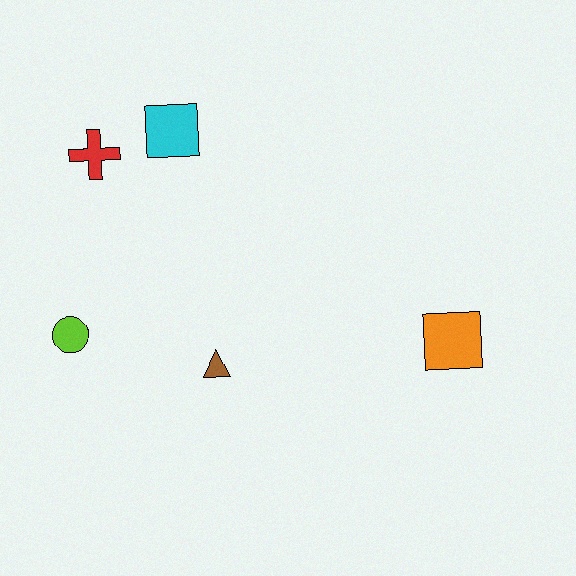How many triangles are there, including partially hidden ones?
There is 1 triangle.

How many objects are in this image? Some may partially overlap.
There are 5 objects.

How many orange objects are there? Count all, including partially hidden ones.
There is 1 orange object.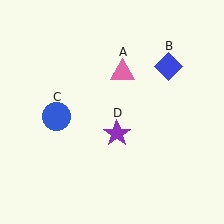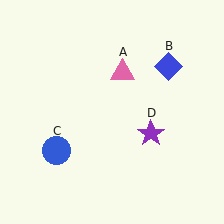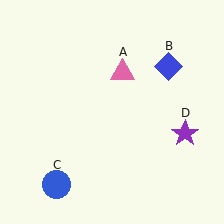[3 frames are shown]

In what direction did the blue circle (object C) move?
The blue circle (object C) moved down.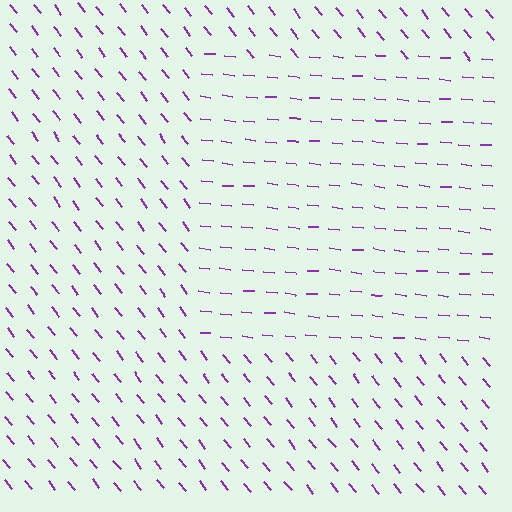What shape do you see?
I see a rectangle.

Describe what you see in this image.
The image is filled with small purple line segments. A rectangle region in the image has lines oriented differently from the surrounding lines, creating a visible texture boundary.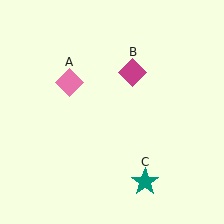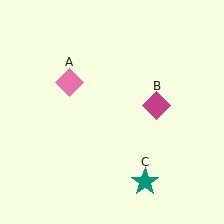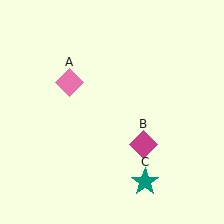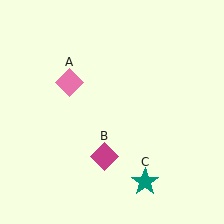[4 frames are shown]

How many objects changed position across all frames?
1 object changed position: magenta diamond (object B).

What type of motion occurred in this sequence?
The magenta diamond (object B) rotated clockwise around the center of the scene.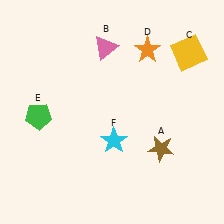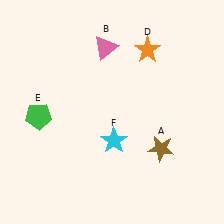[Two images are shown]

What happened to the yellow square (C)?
The yellow square (C) was removed in Image 2. It was in the top-right area of Image 1.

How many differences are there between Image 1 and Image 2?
There is 1 difference between the two images.